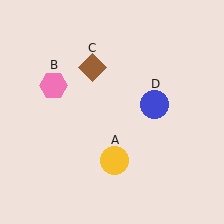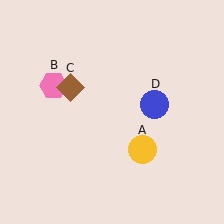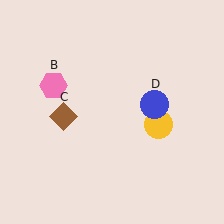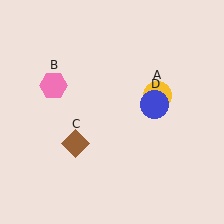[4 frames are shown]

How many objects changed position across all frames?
2 objects changed position: yellow circle (object A), brown diamond (object C).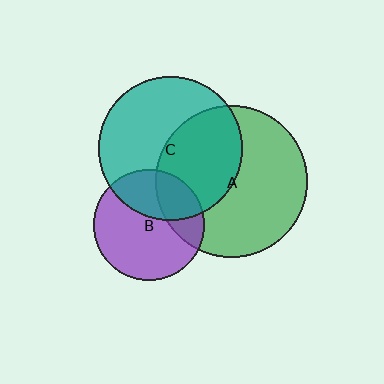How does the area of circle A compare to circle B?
Approximately 1.9 times.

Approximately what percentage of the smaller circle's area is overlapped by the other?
Approximately 45%.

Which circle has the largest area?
Circle A (green).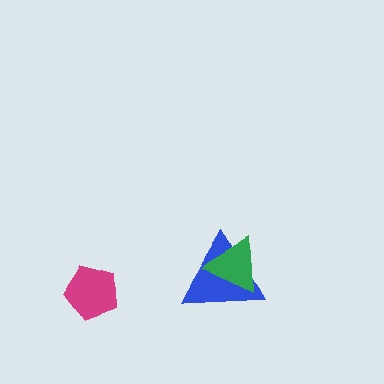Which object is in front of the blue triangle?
The green triangle is in front of the blue triangle.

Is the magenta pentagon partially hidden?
No, no other shape covers it.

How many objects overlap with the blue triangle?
1 object overlaps with the blue triangle.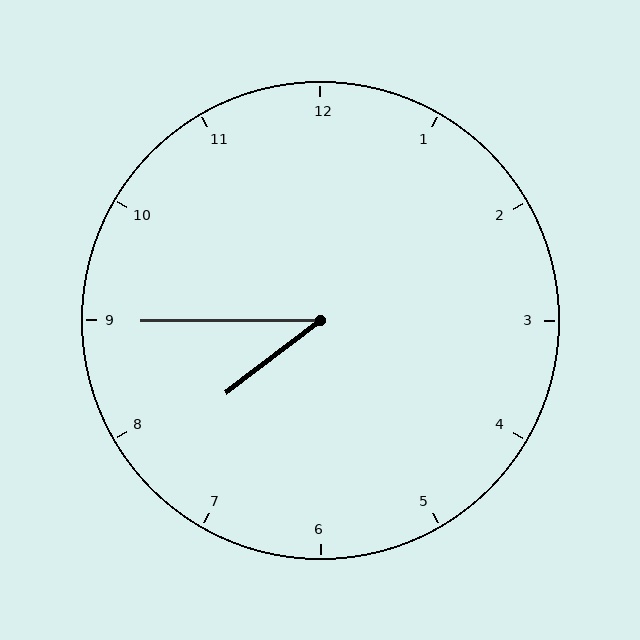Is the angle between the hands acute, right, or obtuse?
It is acute.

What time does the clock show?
7:45.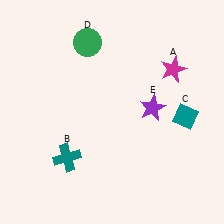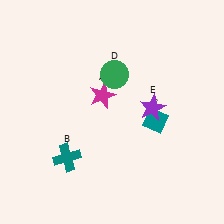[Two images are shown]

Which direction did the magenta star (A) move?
The magenta star (A) moved left.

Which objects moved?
The objects that moved are: the magenta star (A), the teal diamond (C), the green circle (D).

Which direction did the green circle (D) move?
The green circle (D) moved down.